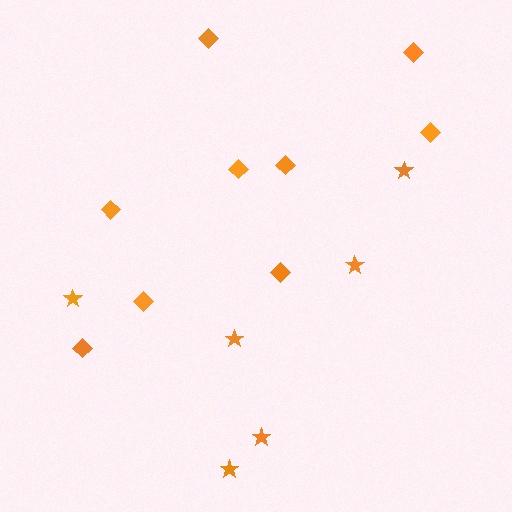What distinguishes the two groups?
There are 2 groups: one group of diamonds (9) and one group of stars (6).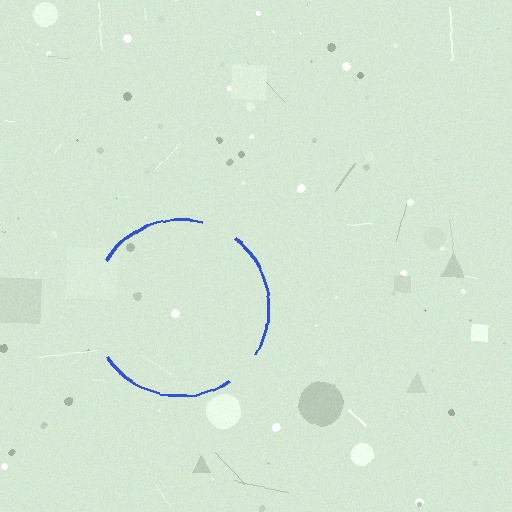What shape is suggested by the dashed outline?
The dashed outline suggests a circle.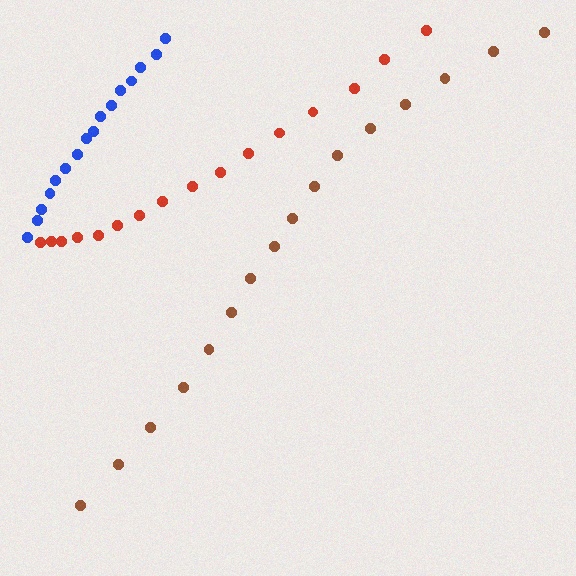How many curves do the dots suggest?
There are 3 distinct paths.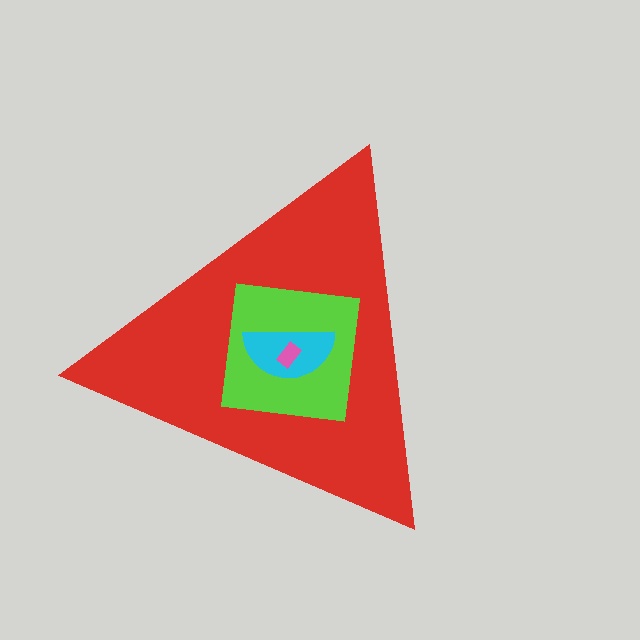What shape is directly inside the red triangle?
The lime square.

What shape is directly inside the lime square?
The cyan semicircle.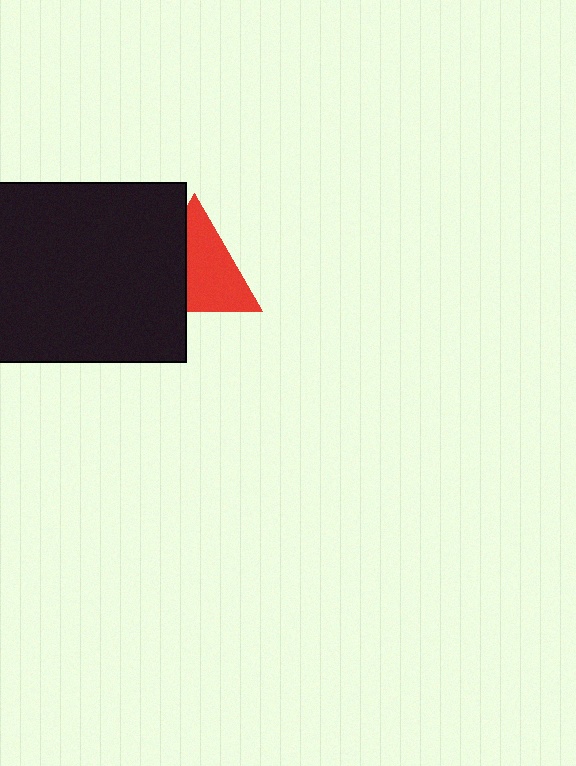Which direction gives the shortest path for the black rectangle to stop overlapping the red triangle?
Moving left gives the shortest separation.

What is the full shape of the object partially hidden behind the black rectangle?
The partially hidden object is a red triangle.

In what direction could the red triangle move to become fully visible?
The red triangle could move right. That would shift it out from behind the black rectangle entirely.